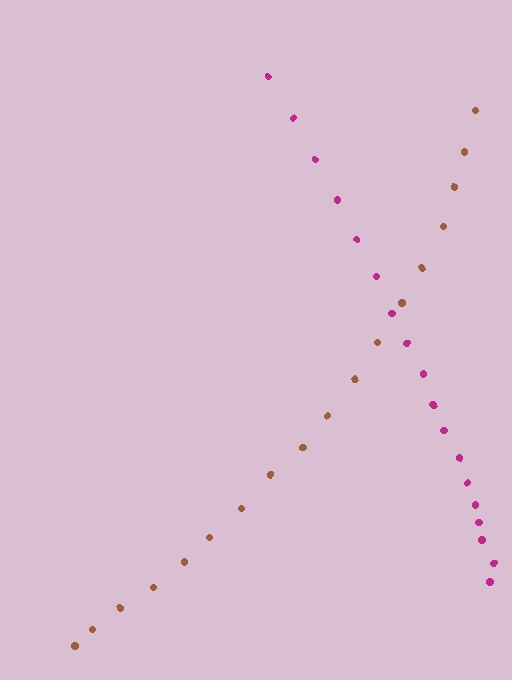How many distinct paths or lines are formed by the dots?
There are 2 distinct paths.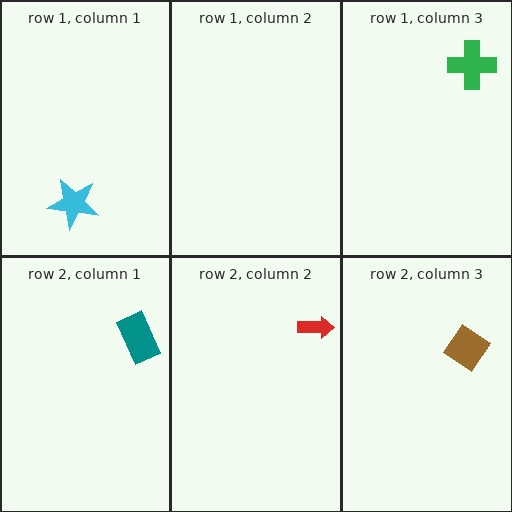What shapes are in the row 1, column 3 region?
The green cross.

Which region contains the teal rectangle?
The row 2, column 1 region.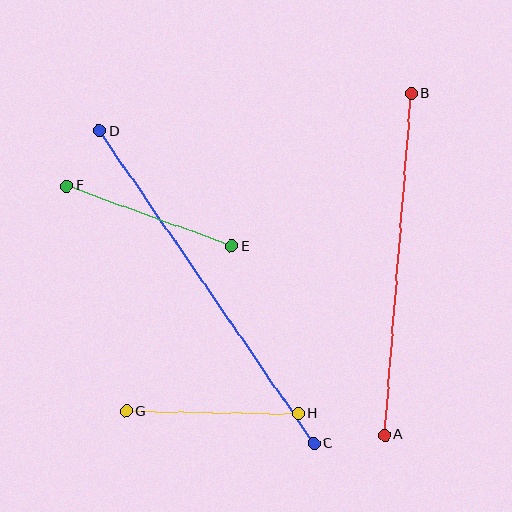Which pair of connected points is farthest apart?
Points C and D are farthest apart.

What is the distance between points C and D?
The distance is approximately 379 pixels.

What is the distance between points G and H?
The distance is approximately 172 pixels.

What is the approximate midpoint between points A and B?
The midpoint is at approximately (398, 264) pixels.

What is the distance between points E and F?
The distance is approximately 176 pixels.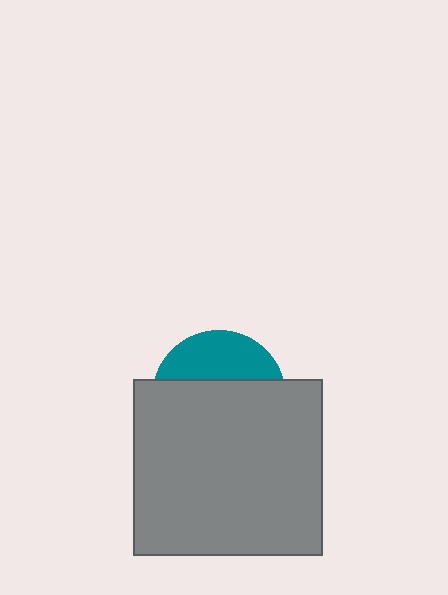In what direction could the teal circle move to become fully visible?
The teal circle could move up. That would shift it out from behind the gray rectangle entirely.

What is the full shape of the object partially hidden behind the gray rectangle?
The partially hidden object is a teal circle.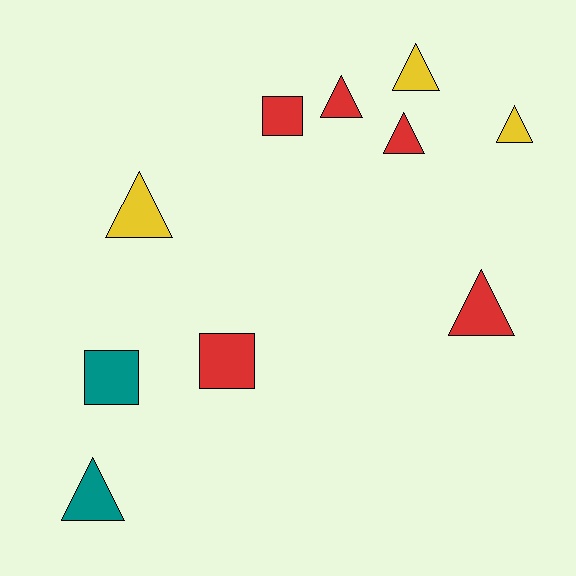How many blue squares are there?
There are no blue squares.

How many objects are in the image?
There are 10 objects.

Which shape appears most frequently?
Triangle, with 7 objects.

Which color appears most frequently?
Red, with 5 objects.